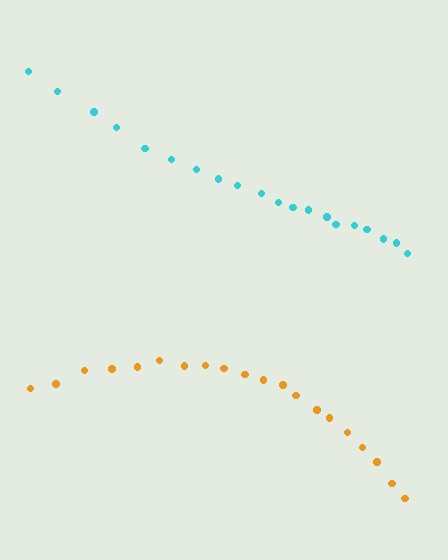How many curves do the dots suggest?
There are 2 distinct paths.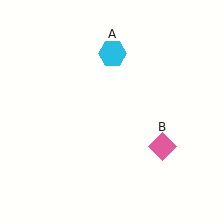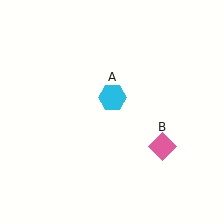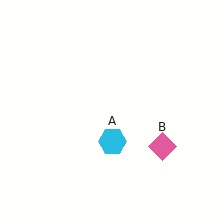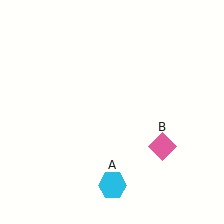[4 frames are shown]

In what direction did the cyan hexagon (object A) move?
The cyan hexagon (object A) moved down.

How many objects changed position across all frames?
1 object changed position: cyan hexagon (object A).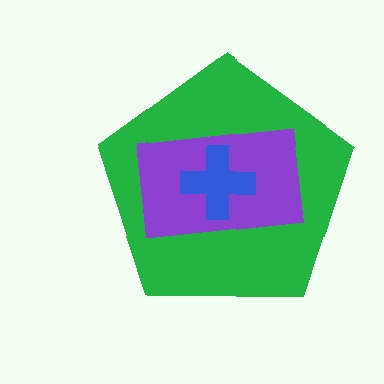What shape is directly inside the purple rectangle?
The blue cross.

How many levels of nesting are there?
3.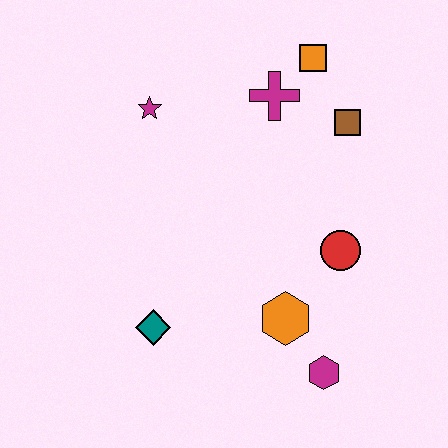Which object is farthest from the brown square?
The teal diamond is farthest from the brown square.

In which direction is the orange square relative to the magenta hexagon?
The orange square is above the magenta hexagon.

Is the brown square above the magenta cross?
No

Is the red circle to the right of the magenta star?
Yes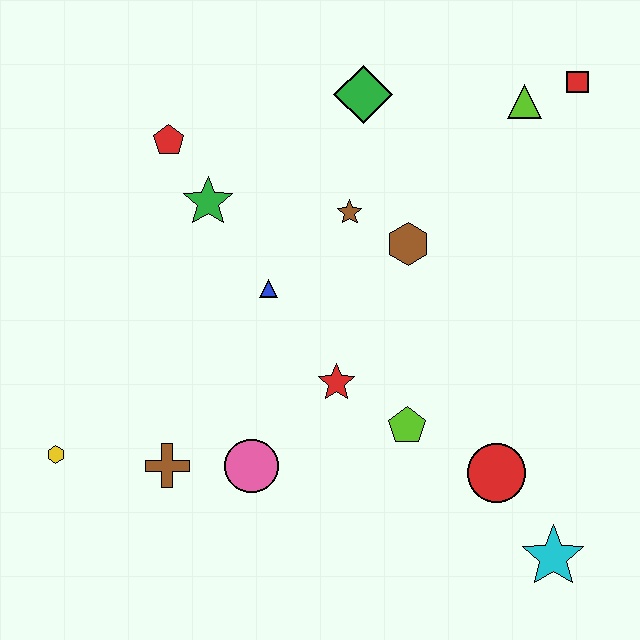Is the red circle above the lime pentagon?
No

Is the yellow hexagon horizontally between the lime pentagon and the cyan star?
No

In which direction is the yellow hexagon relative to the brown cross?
The yellow hexagon is to the left of the brown cross.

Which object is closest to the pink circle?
The brown cross is closest to the pink circle.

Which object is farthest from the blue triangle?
The cyan star is farthest from the blue triangle.